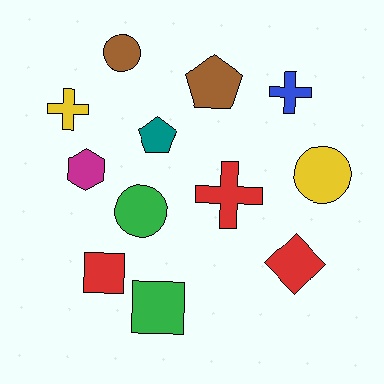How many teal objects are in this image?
There is 1 teal object.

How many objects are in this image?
There are 12 objects.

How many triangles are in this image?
There are no triangles.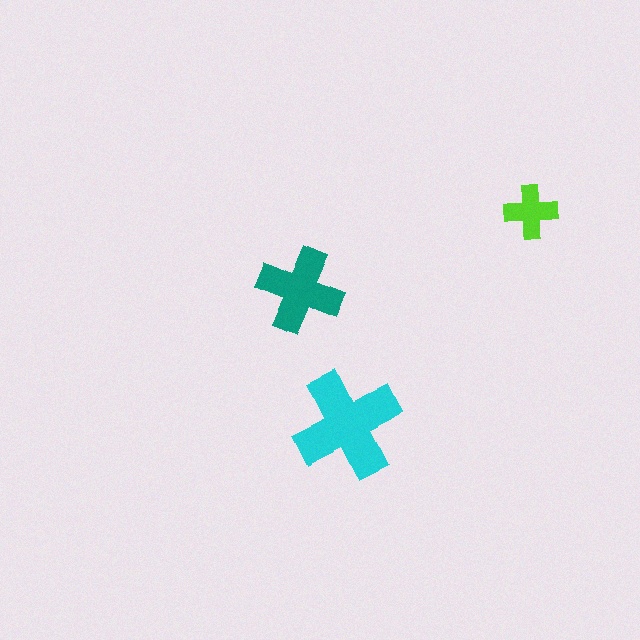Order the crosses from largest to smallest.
the cyan one, the teal one, the lime one.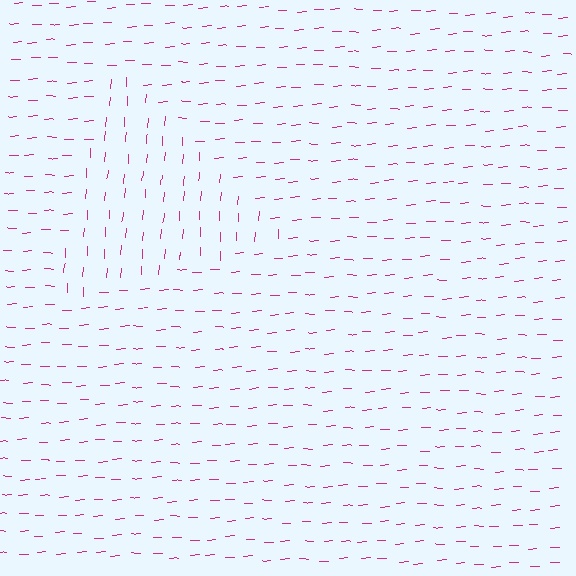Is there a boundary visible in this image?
Yes, there is a texture boundary formed by a change in line orientation.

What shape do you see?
I see a triangle.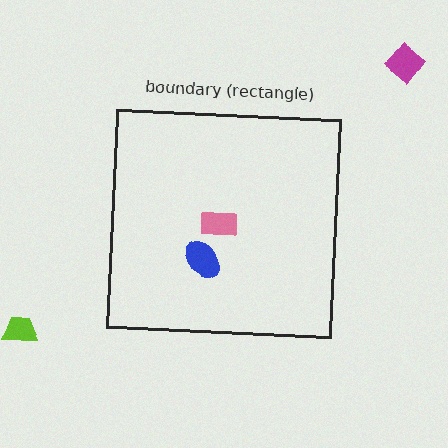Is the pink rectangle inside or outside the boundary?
Inside.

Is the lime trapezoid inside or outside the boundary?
Outside.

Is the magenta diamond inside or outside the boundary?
Outside.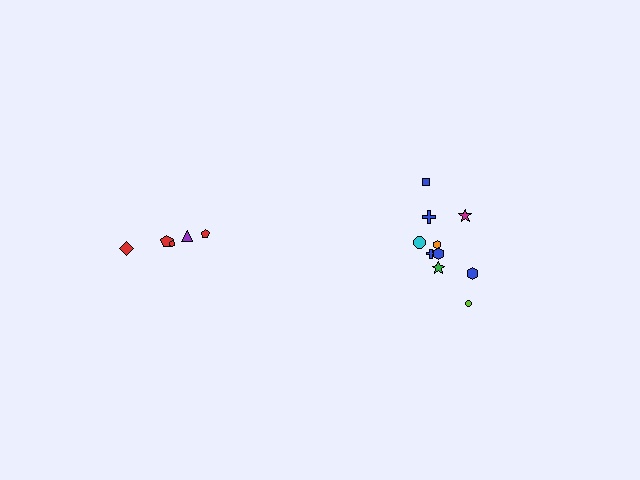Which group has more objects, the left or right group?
The right group.